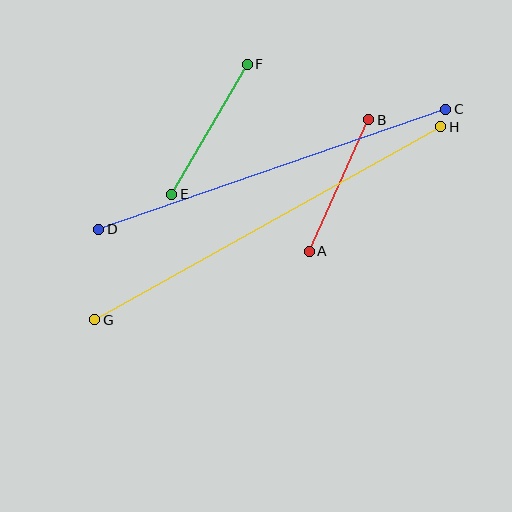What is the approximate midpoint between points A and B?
The midpoint is at approximately (339, 185) pixels.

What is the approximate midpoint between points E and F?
The midpoint is at approximately (209, 129) pixels.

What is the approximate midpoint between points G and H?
The midpoint is at approximately (268, 223) pixels.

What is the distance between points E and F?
The distance is approximately 150 pixels.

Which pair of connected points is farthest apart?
Points G and H are farthest apart.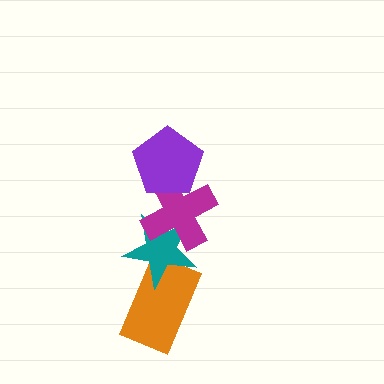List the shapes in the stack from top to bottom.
From top to bottom: the purple pentagon, the magenta cross, the teal star, the orange rectangle.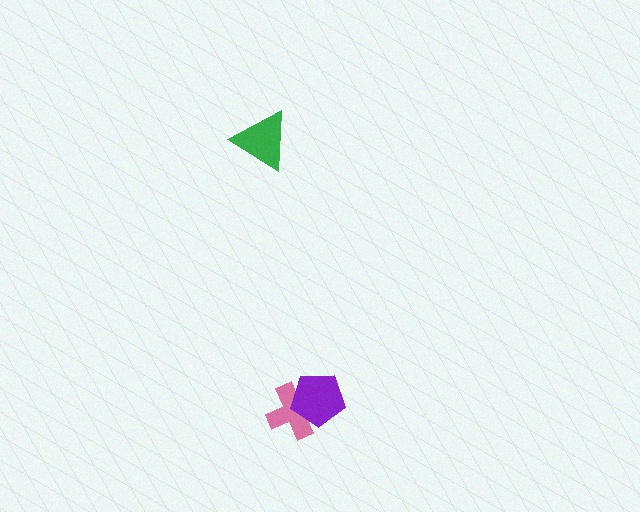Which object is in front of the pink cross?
The purple pentagon is in front of the pink cross.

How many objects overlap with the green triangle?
0 objects overlap with the green triangle.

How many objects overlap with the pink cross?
1 object overlaps with the pink cross.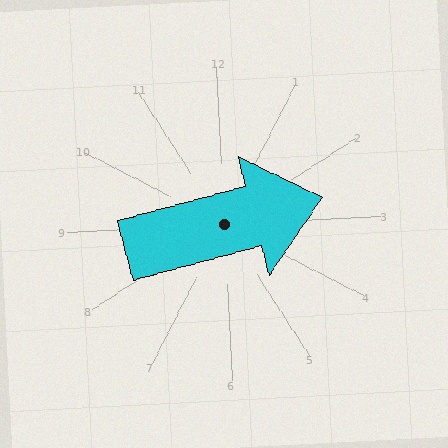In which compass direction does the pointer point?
East.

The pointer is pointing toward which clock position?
Roughly 3 o'clock.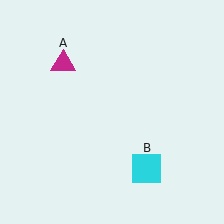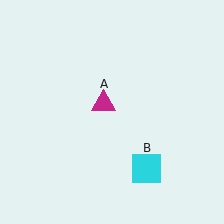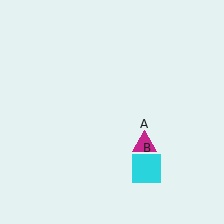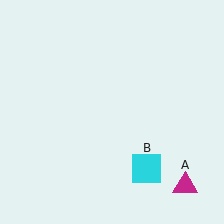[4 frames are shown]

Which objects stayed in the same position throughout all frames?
Cyan square (object B) remained stationary.